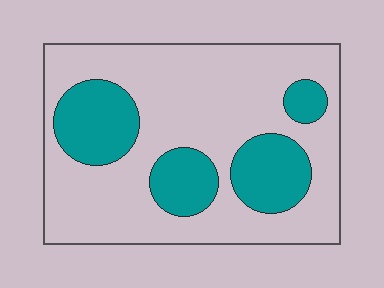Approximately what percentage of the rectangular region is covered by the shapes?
Approximately 30%.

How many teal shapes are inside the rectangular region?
4.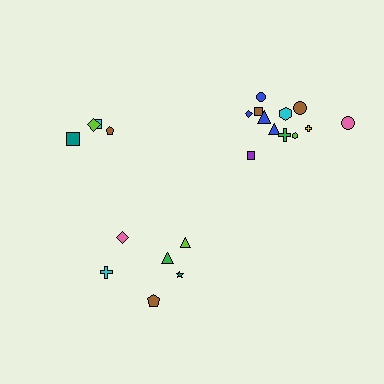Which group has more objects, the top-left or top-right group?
The top-right group.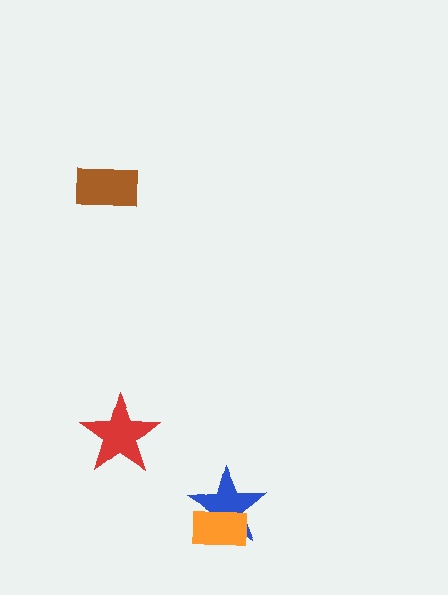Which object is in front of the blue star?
The orange rectangle is in front of the blue star.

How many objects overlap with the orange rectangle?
1 object overlaps with the orange rectangle.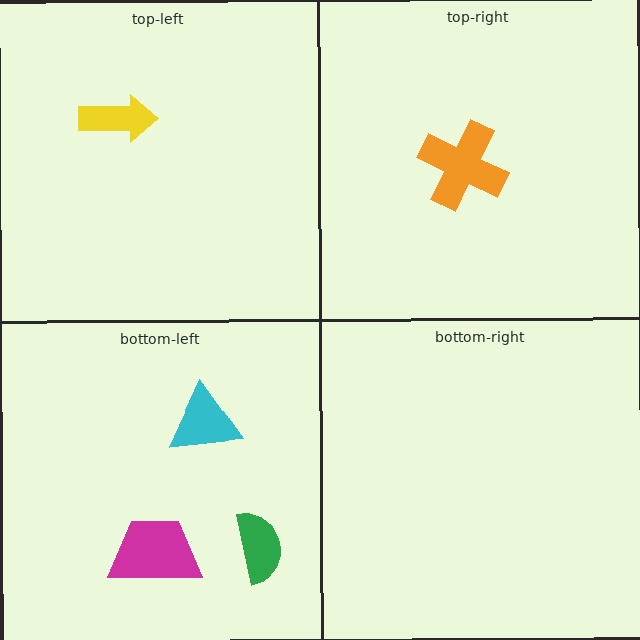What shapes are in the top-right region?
The orange cross.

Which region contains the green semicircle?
The bottom-left region.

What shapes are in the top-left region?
The yellow arrow.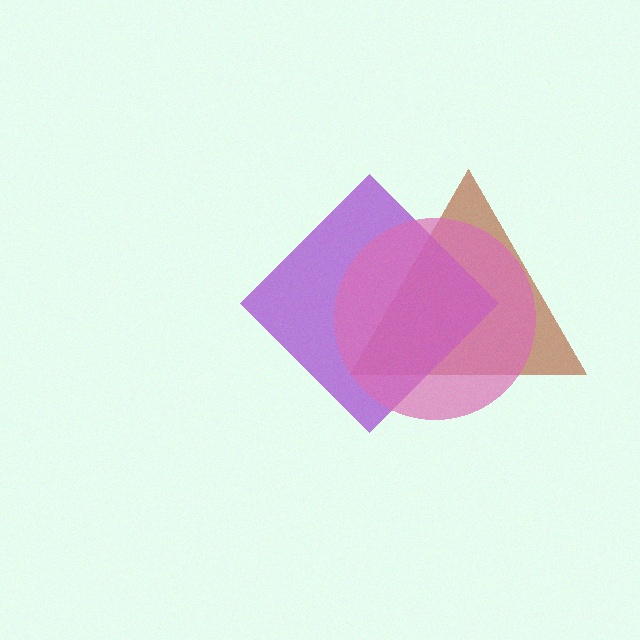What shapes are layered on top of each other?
The layered shapes are: a brown triangle, a purple diamond, a pink circle.